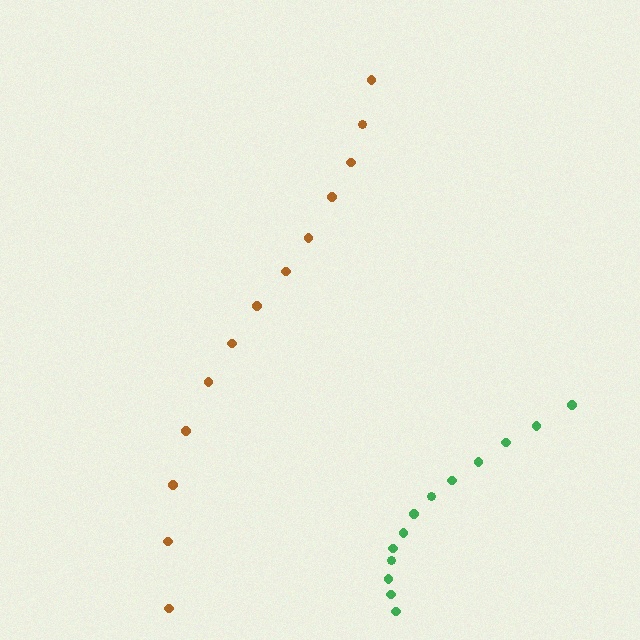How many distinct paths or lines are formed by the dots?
There are 2 distinct paths.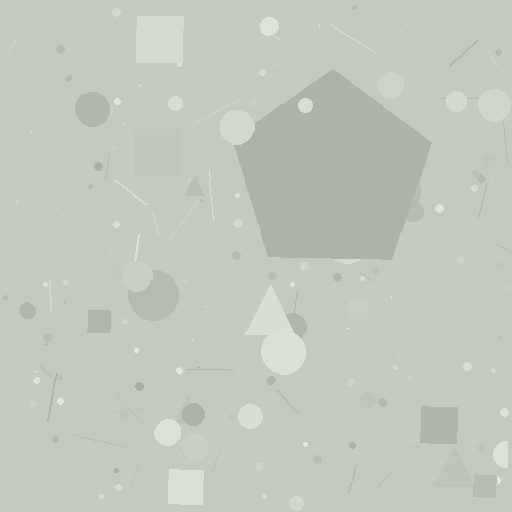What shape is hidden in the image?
A pentagon is hidden in the image.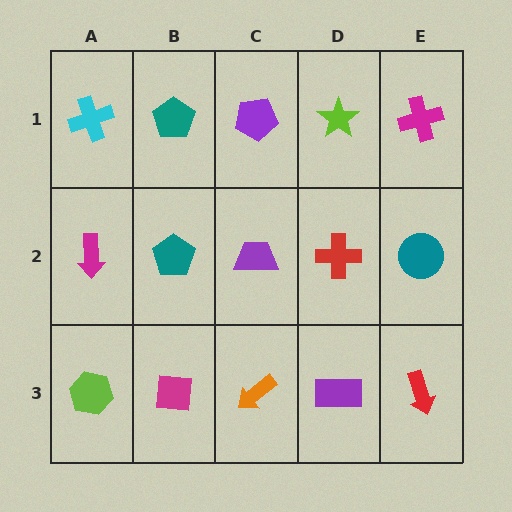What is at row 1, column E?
A magenta cross.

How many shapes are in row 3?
5 shapes.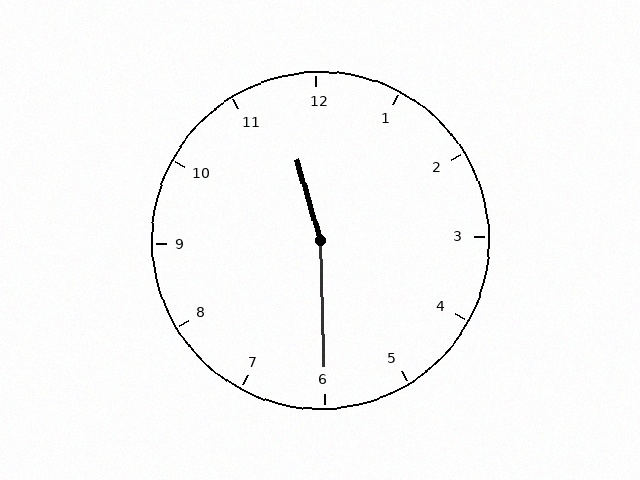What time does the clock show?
11:30.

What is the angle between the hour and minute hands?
Approximately 165 degrees.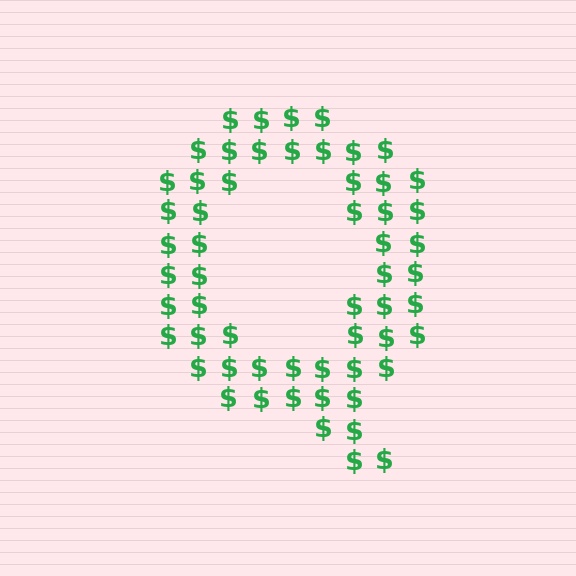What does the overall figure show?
The overall figure shows the letter Q.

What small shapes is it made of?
It is made of small dollar signs.